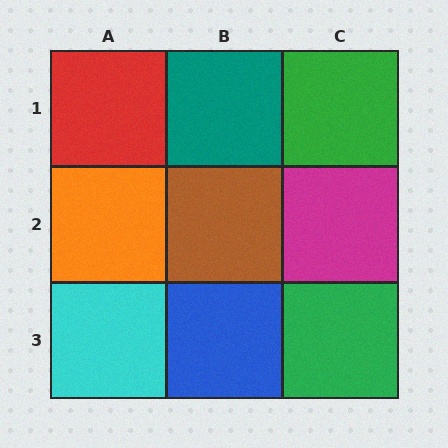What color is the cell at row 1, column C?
Green.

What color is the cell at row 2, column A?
Orange.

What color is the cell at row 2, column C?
Magenta.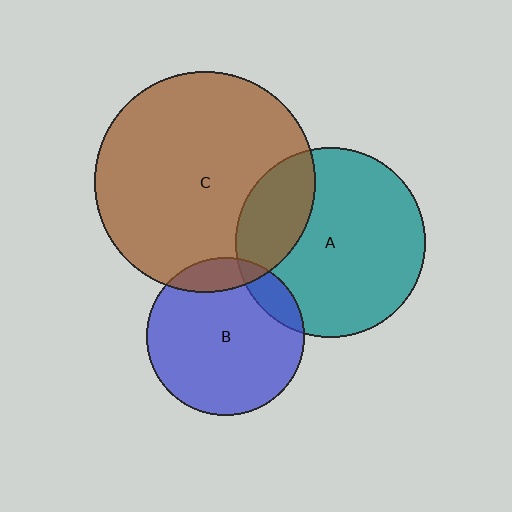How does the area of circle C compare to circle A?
Approximately 1.3 times.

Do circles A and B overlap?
Yes.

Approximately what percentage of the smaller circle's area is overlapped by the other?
Approximately 10%.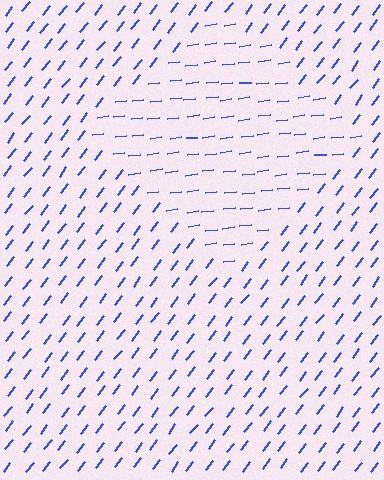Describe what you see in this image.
The image is filled with small blue line segments. A diamond region in the image has lines oriented differently from the surrounding lines, creating a visible texture boundary.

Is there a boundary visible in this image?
Yes, there is a texture boundary formed by a change in line orientation.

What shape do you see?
I see a diamond.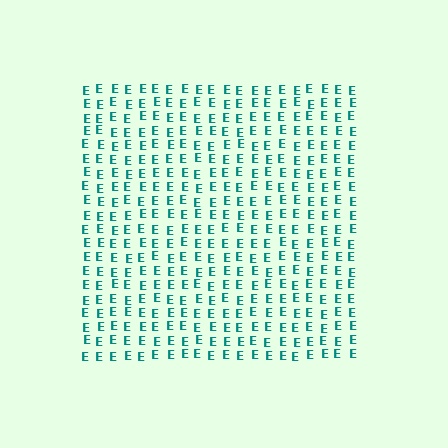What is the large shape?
The large shape is a square.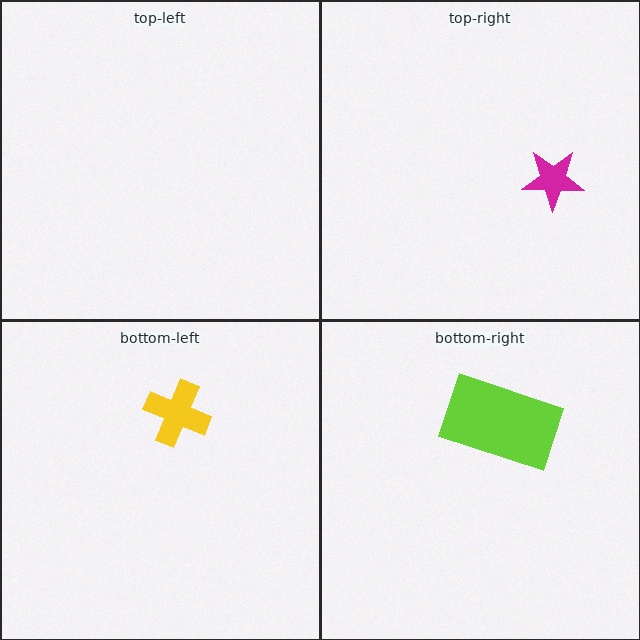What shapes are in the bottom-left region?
The yellow cross.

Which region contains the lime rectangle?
The bottom-right region.